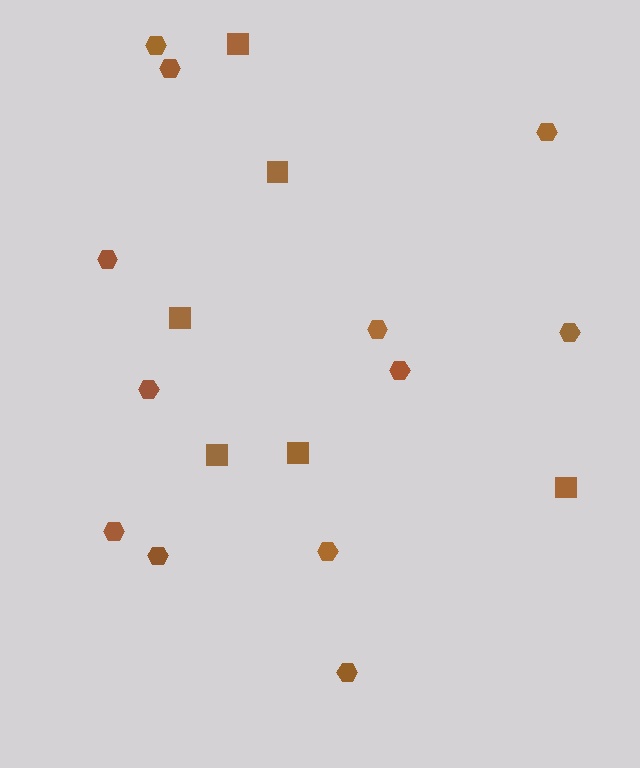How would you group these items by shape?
There are 2 groups: one group of squares (6) and one group of hexagons (12).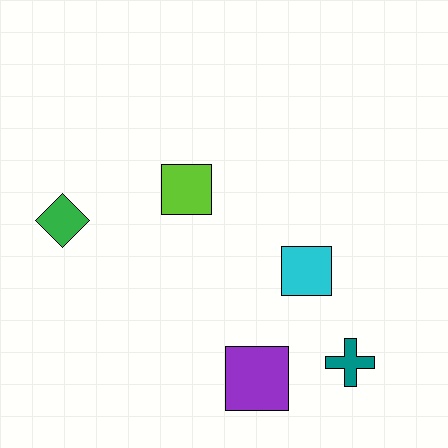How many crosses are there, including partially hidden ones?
There is 1 cross.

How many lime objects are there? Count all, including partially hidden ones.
There is 1 lime object.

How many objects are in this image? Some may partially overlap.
There are 5 objects.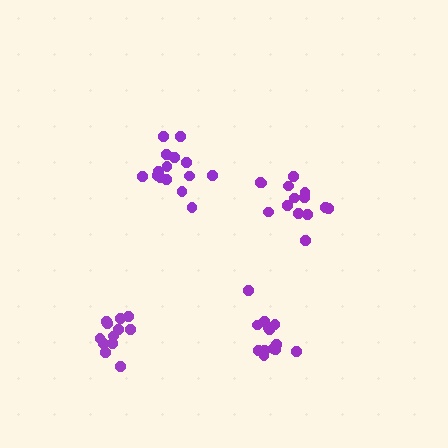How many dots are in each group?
Group 1: 12 dots, Group 2: 14 dots, Group 3: 15 dots, Group 4: 13 dots (54 total).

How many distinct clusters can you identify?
There are 4 distinct clusters.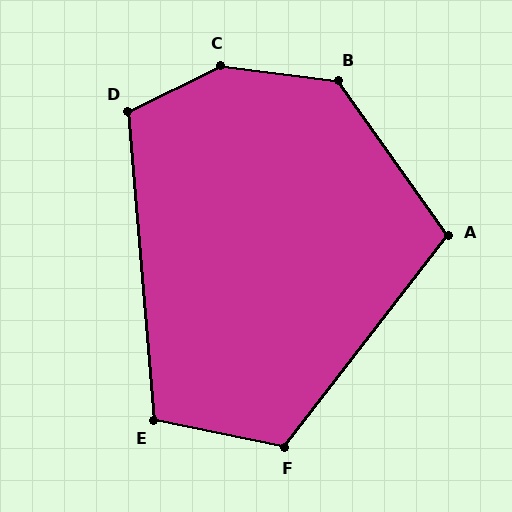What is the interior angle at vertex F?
Approximately 116 degrees (obtuse).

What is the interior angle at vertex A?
Approximately 107 degrees (obtuse).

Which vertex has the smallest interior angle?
E, at approximately 106 degrees.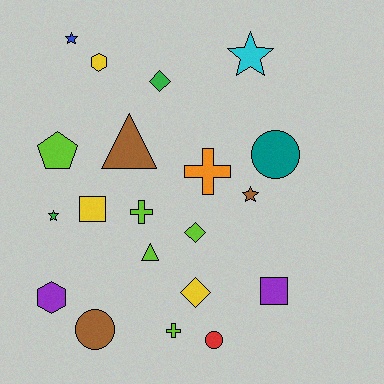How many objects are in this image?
There are 20 objects.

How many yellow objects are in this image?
There are 3 yellow objects.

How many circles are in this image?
There are 3 circles.